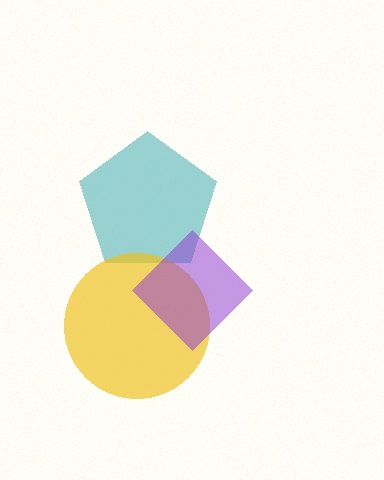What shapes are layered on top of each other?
The layered shapes are: a teal pentagon, a yellow circle, a purple diamond.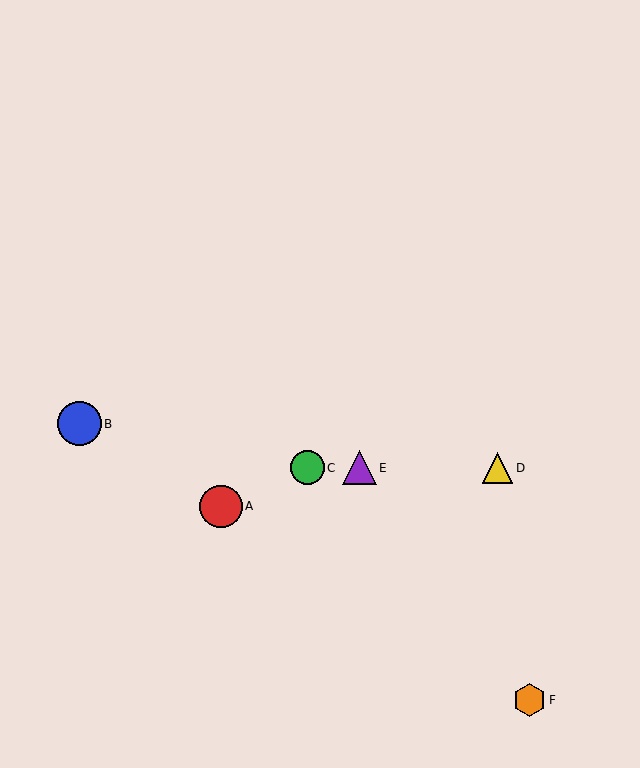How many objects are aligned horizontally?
3 objects (C, D, E) are aligned horizontally.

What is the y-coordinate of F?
Object F is at y≈700.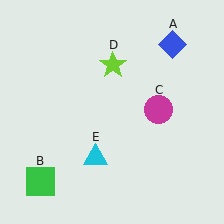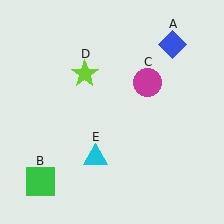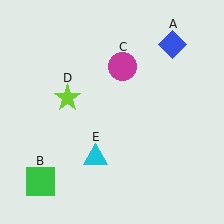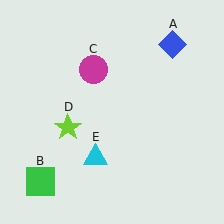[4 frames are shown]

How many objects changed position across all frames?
2 objects changed position: magenta circle (object C), lime star (object D).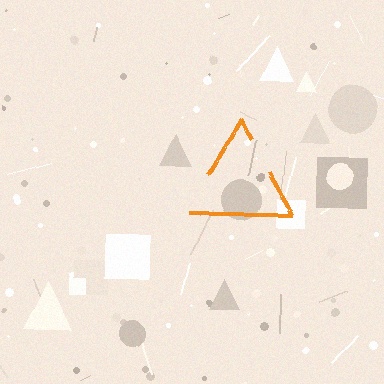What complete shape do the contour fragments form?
The contour fragments form a triangle.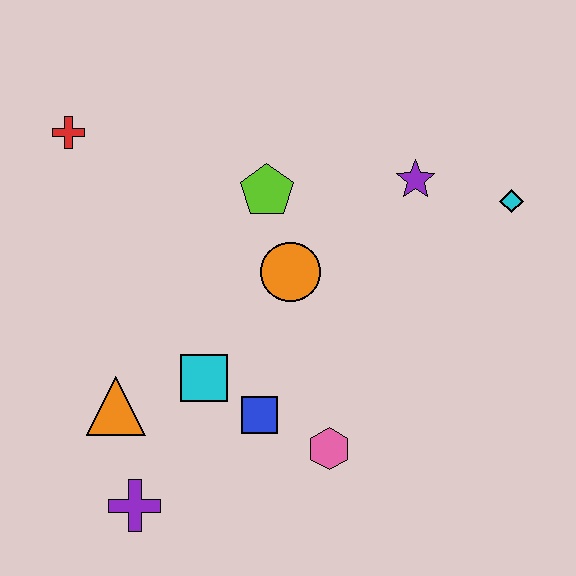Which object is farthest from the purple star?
The purple cross is farthest from the purple star.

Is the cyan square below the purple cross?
No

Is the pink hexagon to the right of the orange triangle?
Yes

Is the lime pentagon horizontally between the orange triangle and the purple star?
Yes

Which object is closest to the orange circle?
The lime pentagon is closest to the orange circle.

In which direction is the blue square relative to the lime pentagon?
The blue square is below the lime pentagon.